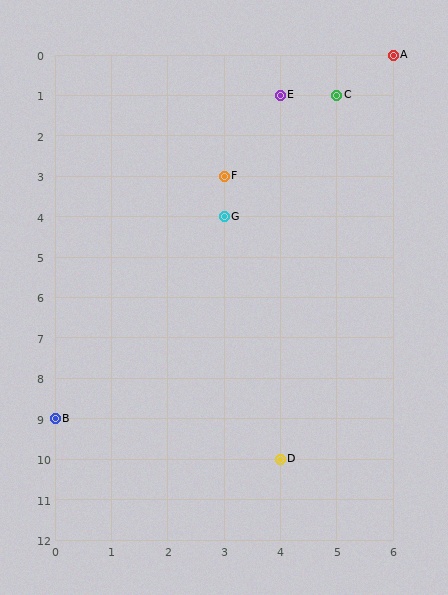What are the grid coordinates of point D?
Point D is at grid coordinates (4, 10).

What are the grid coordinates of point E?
Point E is at grid coordinates (4, 1).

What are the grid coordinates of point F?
Point F is at grid coordinates (3, 3).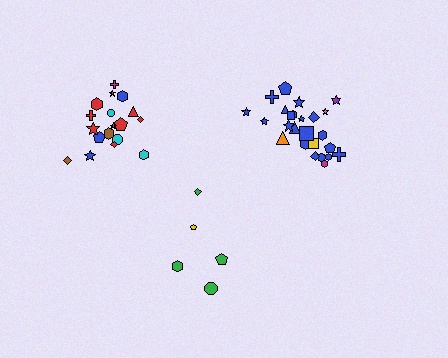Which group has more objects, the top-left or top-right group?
The top-right group.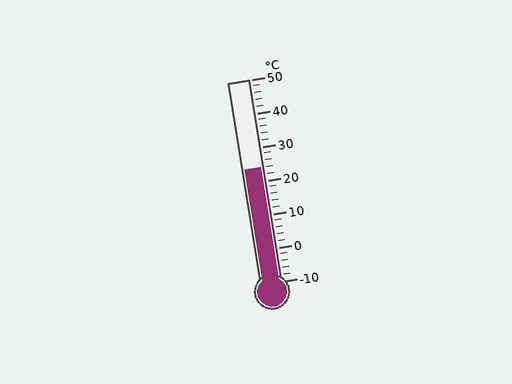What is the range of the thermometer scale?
The thermometer scale ranges from -10°C to 50°C.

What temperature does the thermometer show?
The thermometer shows approximately 24°C.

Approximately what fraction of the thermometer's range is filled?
The thermometer is filled to approximately 55% of its range.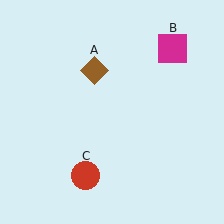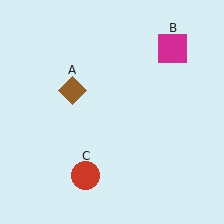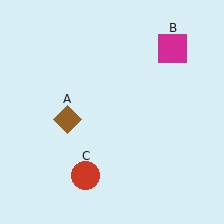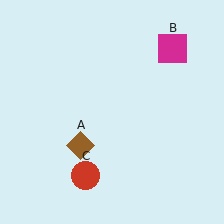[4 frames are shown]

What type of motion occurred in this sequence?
The brown diamond (object A) rotated counterclockwise around the center of the scene.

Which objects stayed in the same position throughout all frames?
Magenta square (object B) and red circle (object C) remained stationary.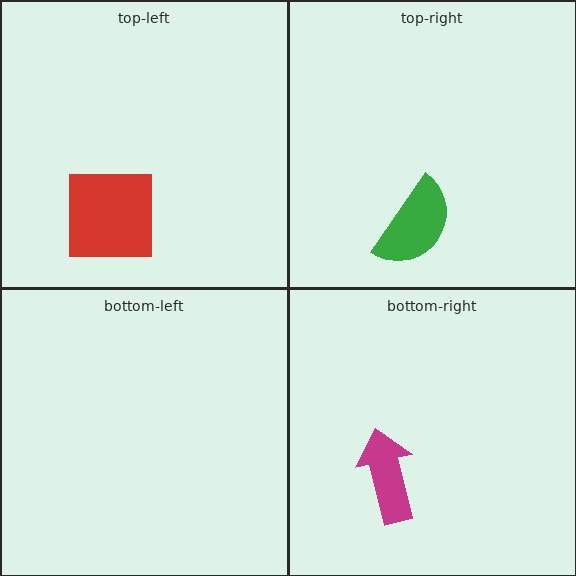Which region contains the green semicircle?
The top-right region.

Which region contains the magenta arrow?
The bottom-right region.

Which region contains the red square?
The top-left region.